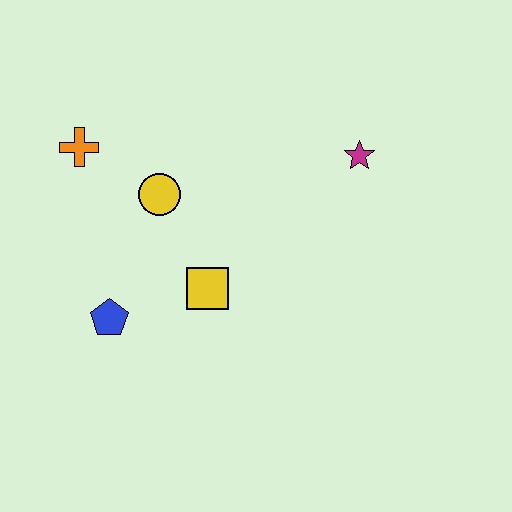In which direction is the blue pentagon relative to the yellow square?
The blue pentagon is to the left of the yellow square.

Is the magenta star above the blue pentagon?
Yes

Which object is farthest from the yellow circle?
The magenta star is farthest from the yellow circle.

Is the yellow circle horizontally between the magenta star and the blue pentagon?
Yes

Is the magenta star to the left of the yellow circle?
No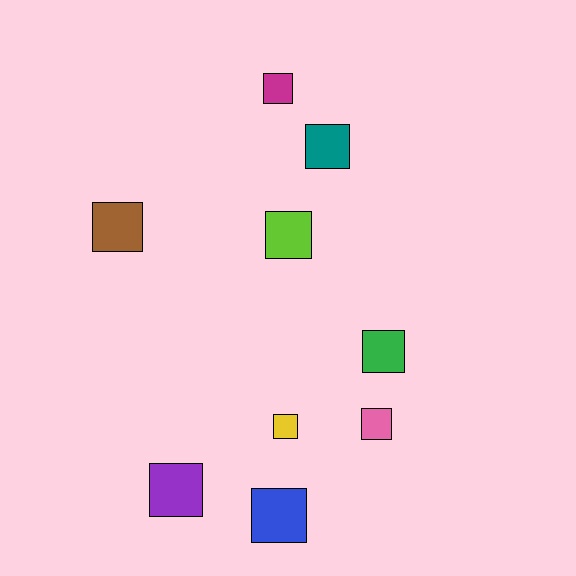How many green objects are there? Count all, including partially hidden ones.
There is 1 green object.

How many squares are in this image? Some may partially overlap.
There are 9 squares.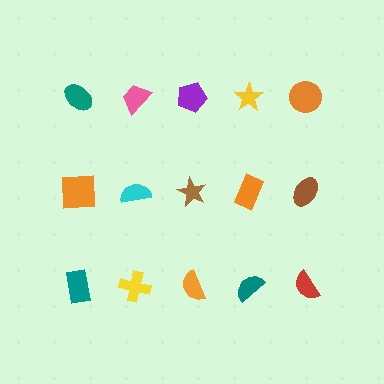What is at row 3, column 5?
A red semicircle.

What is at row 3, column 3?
An orange semicircle.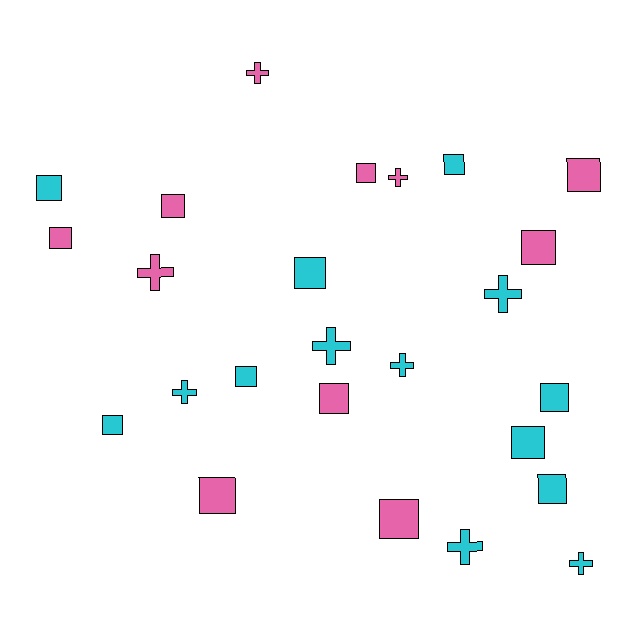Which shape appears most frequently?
Square, with 16 objects.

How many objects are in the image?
There are 25 objects.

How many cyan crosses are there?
There are 6 cyan crosses.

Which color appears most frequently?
Cyan, with 14 objects.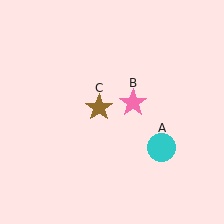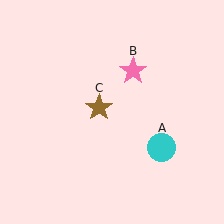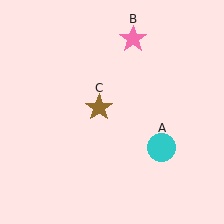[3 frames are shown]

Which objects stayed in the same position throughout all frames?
Cyan circle (object A) and brown star (object C) remained stationary.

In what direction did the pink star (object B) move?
The pink star (object B) moved up.